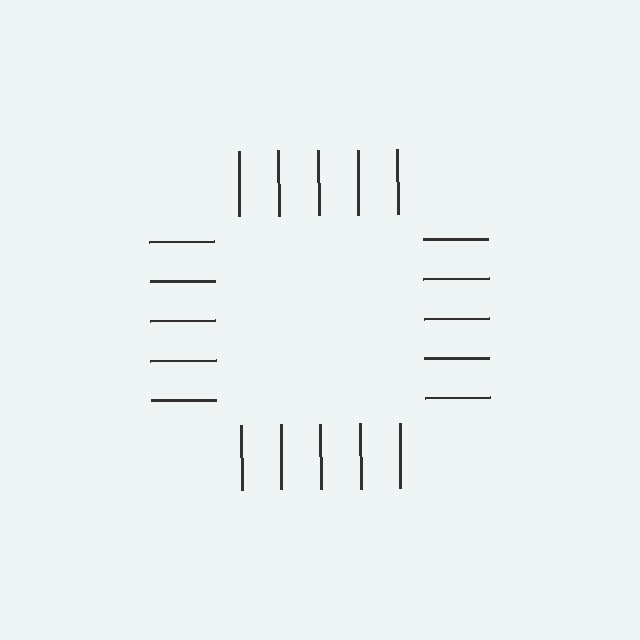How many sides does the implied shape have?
4 sides — the line-ends trace a square.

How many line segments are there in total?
20 — 5 along each of the 4 edges.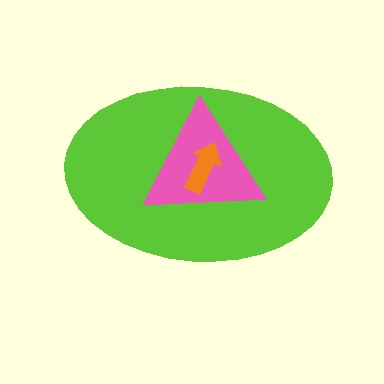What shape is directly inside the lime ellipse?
The pink triangle.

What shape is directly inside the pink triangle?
The orange arrow.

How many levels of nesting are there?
3.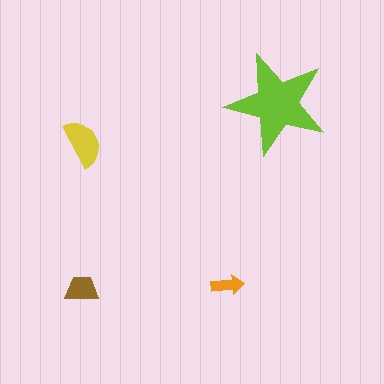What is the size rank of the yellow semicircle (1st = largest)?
2nd.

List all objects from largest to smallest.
The lime star, the yellow semicircle, the brown trapezoid, the orange arrow.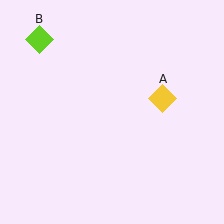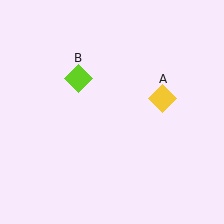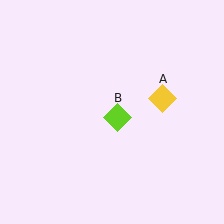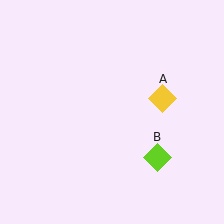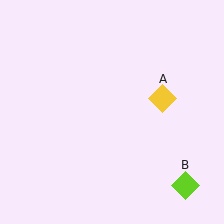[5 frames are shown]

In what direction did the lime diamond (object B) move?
The lime diamond (object B) moved down and to the right.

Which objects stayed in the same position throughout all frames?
Yellow diamond (object A) remained stationary.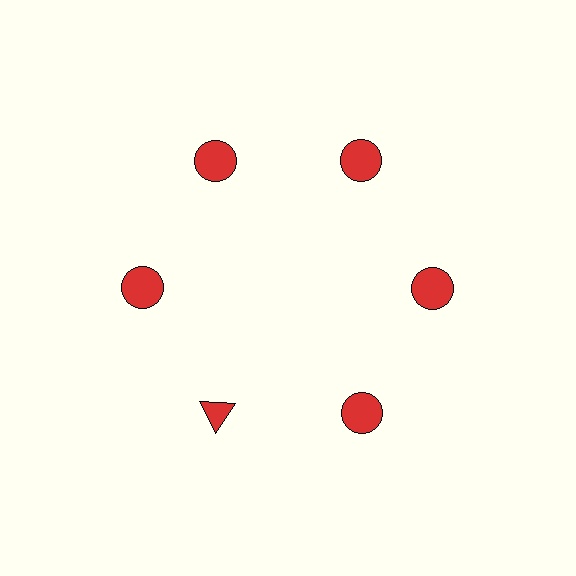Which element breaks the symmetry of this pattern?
The red triangle at roughly the 7 o'clock position breaks the symmetry. All other shapes are red circles.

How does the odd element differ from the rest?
It has a different shape: triangle instead of circle.